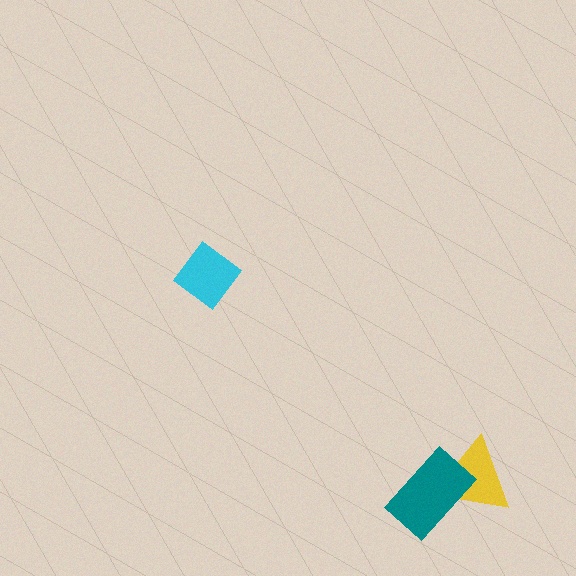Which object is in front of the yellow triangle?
The teal rectangle is in front of the yellow triangle.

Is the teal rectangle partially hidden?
No, no other shape covers it.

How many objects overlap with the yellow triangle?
1 object overlaps with the yellow triangle.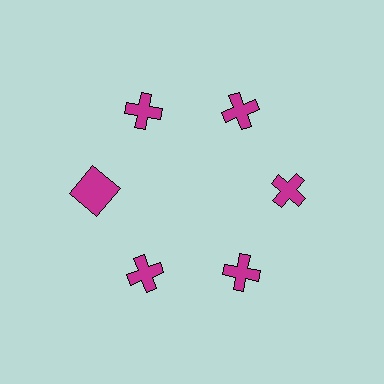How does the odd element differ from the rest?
It has a different shape: square instead of cross.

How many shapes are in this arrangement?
There are 6 shapes arranged in a ring pattern.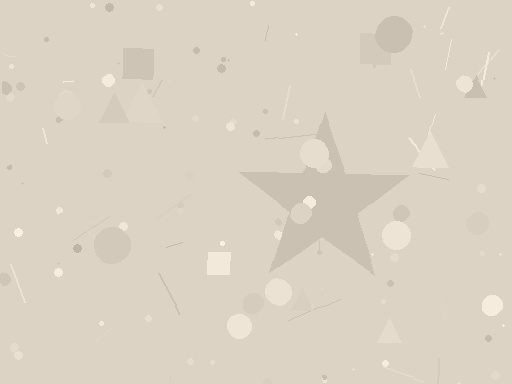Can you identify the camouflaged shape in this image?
The camouflaged shape is a star.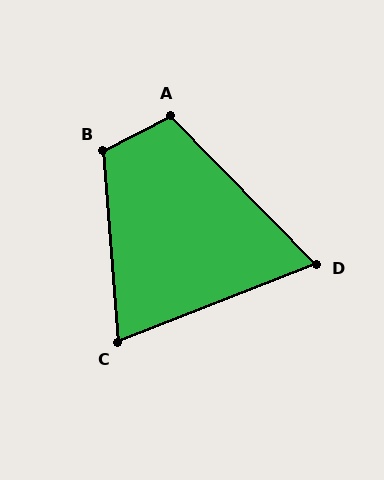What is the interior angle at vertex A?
Approximately 107 degrees (obtuse).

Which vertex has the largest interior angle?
B, at approximately 113 degrees.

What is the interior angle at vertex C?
Approximately 73 degrees (acute).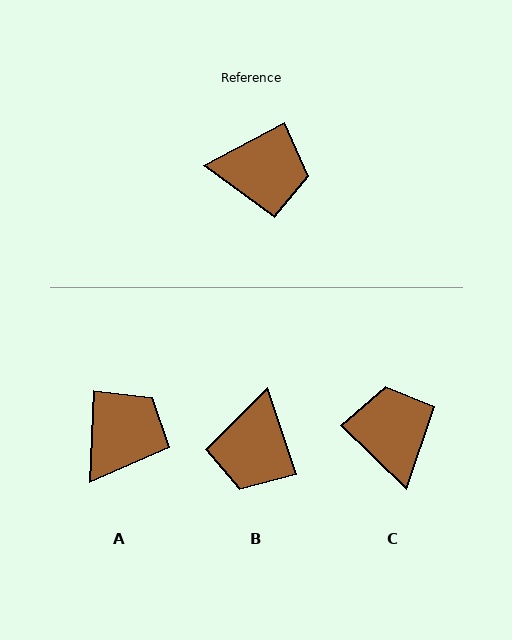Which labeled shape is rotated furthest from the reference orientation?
C, about 108 degrees away.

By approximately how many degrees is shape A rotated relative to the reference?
Approximately 59 degrees counter-clockwise.